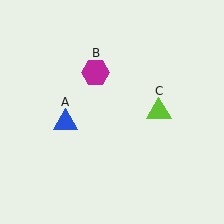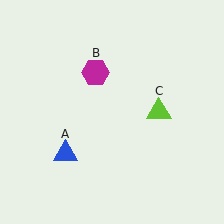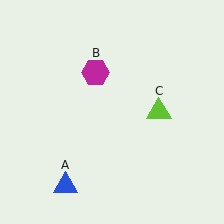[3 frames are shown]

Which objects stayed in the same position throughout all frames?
Magenta hexagon (object B) and lime triangle (object C) remained stationary.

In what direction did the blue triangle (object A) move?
The blue triangle (object A) moved down.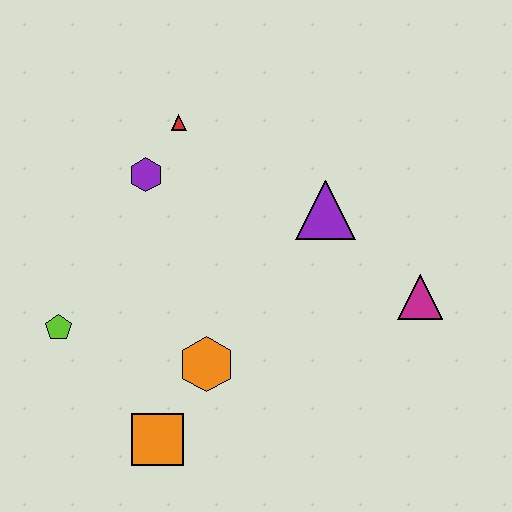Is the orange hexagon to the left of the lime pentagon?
No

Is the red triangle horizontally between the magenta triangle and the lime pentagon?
Yes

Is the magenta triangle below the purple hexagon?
Yes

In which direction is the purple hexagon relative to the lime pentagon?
The purple hexagon is above the lime pentagon.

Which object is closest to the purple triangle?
The magenta triangle is closest to the purple triangle.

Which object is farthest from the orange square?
The red triangle is farthest from the orange square.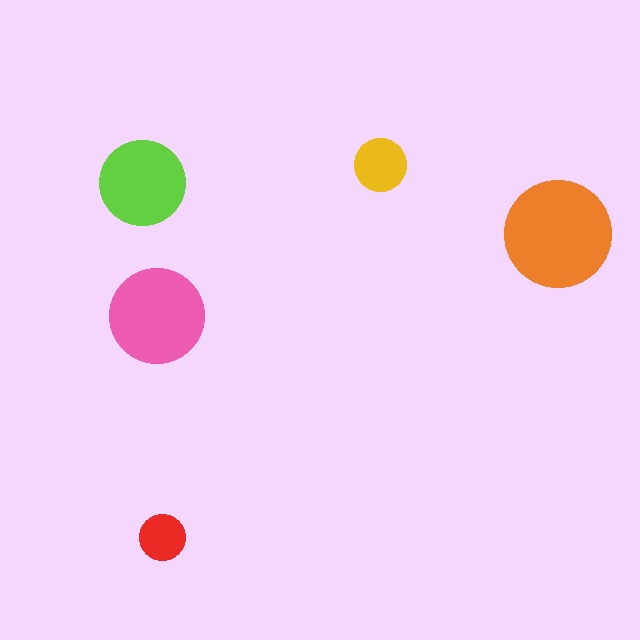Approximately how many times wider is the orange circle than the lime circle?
About 1.5 times wider.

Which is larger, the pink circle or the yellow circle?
The pink one.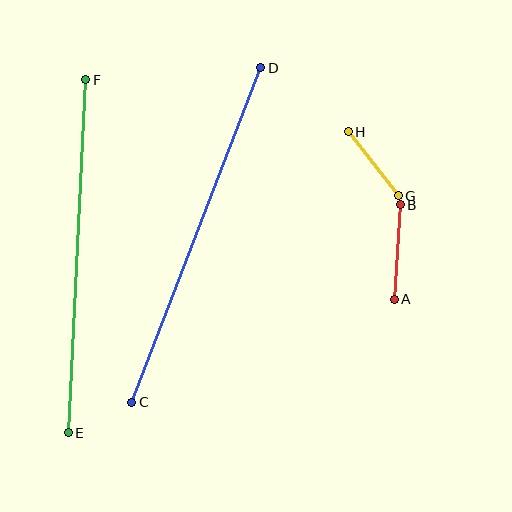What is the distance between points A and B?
The distance is approximately 94 pixels.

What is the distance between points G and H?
The distance is approximately 81 pixels.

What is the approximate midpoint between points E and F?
The midpoint is at approximately (77, 256) pixels.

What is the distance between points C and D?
The distance is approximately 359 pixels.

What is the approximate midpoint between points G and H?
The midpoint is at approximately (373, 164) pixels.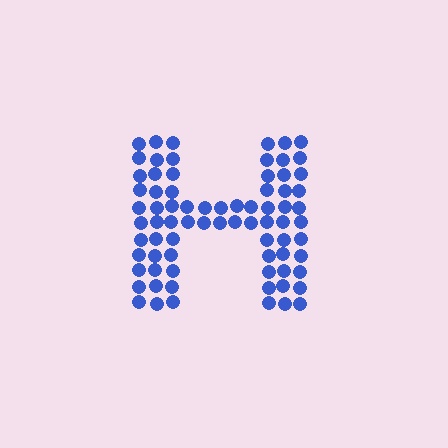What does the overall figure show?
The overall figure shows the letter H.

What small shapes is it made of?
It is made of small circles.